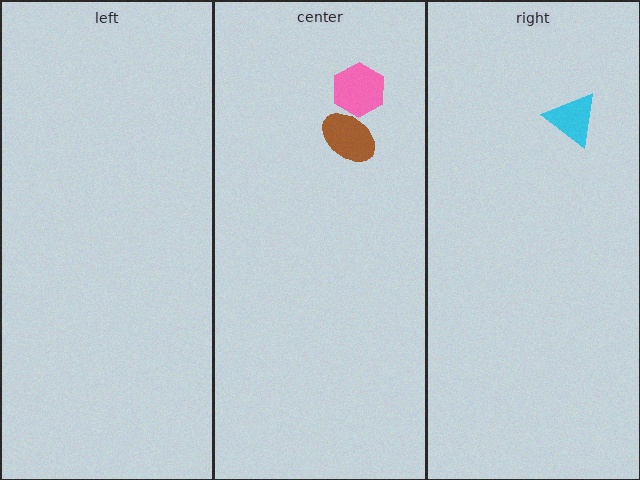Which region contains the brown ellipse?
The center region.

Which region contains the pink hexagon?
The center region.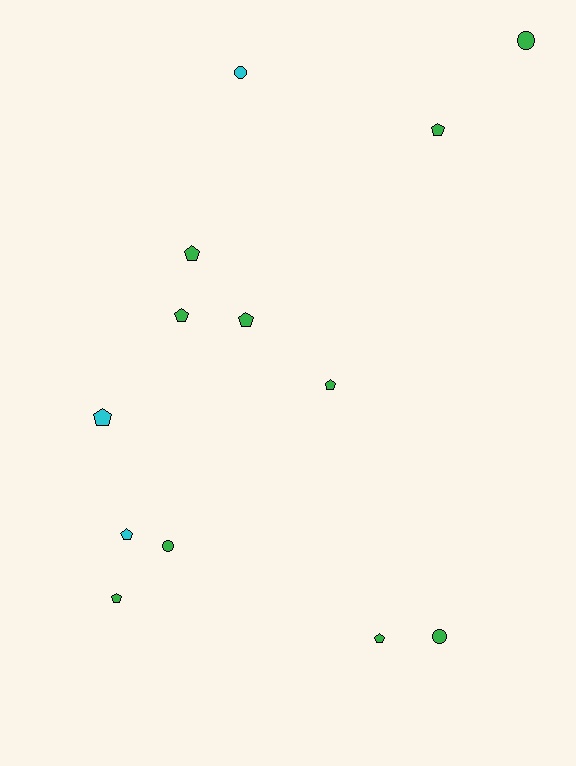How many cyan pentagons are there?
There are 2 cyan pentagons.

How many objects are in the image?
There are 13 objects.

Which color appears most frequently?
Green, with 10 objects.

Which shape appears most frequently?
Pentagon, with 9 objects.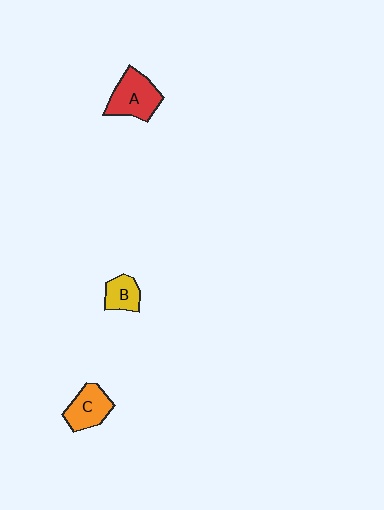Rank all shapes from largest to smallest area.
From largest to smallest: A (red), C (orange), B (yellow).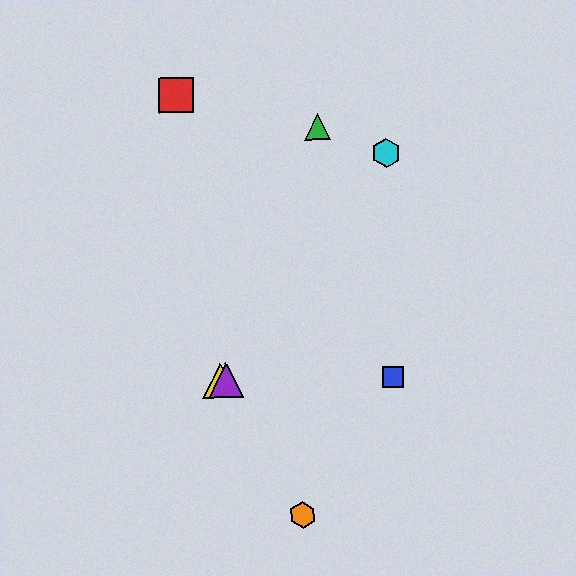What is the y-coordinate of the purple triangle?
The purple triangle is at y≈381.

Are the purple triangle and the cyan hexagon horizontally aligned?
No, the purple triangle is at y≈381 and the cyan hexagon is at y≈153.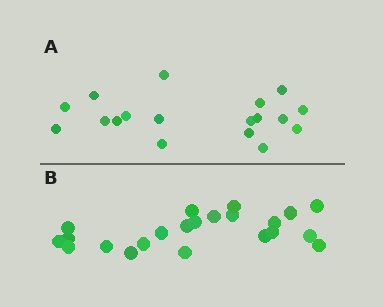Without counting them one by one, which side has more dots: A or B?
Region B (the bottom region) has more dots.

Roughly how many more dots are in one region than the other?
Region B has about 4 more dots than region A.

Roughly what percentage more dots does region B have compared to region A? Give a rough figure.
About 20% more.